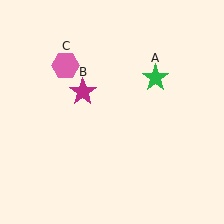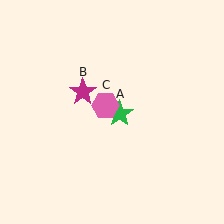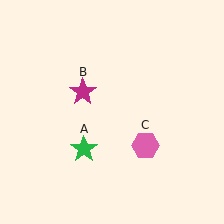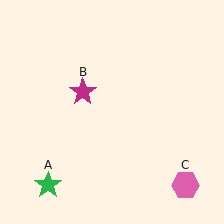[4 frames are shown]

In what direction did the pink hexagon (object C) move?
The pink hexagon (object C) moved down and to the right.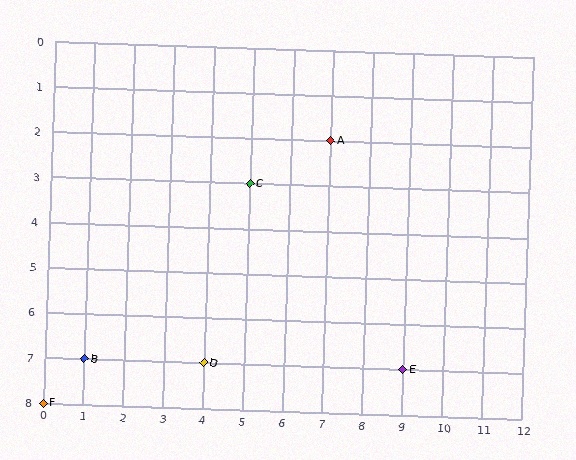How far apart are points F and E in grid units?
Points F and E are 9 columns and 1 row apart (about 9.1 grid units diagonally).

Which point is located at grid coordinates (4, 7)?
Point D is at (4, 7).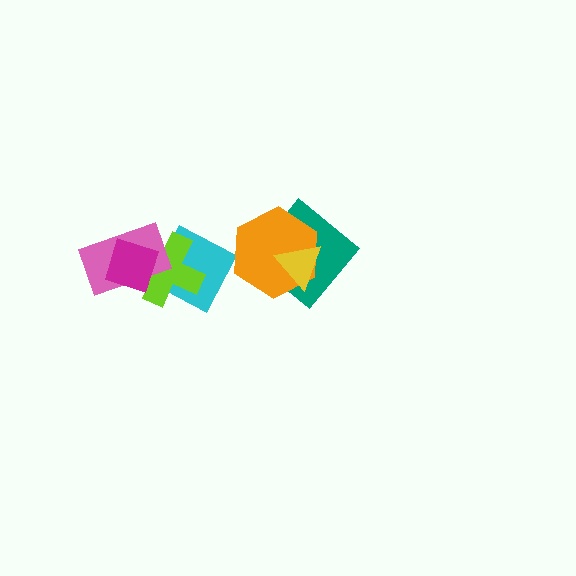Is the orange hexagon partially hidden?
Yes, it is partially covered by another shape.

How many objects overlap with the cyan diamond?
3 objects overlap with the cyan diamond.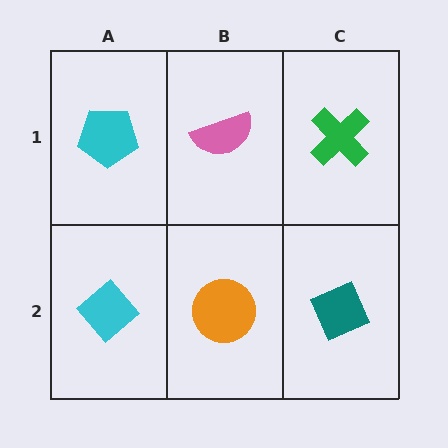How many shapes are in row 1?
3 shapes.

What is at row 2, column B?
An orange circle.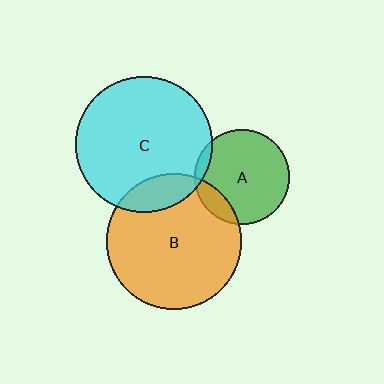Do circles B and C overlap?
Yes.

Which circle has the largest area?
Circle C (cyan).